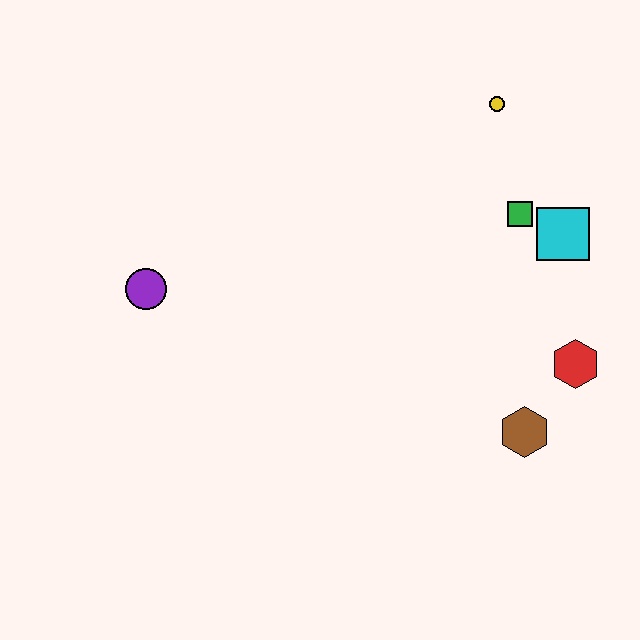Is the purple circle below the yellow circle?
Yes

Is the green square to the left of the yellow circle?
No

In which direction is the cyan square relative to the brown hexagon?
The cyan square is above the brown hexagon.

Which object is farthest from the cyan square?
The purple circle is farthest from the cyan square.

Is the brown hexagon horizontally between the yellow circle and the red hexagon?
Yes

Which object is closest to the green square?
The cyan square is closest to the green square.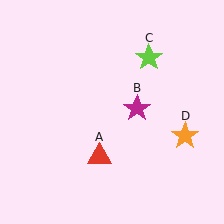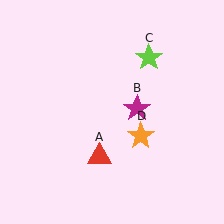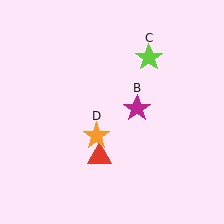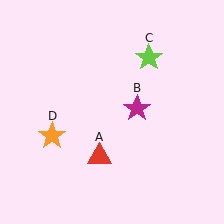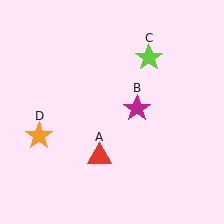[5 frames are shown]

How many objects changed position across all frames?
1 object changed position: orange star (object D).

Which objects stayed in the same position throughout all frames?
Red triangle (object A) and magenta star (object B) and lime star (object C) remained stationary.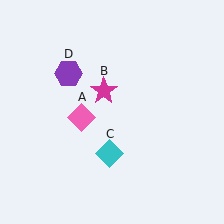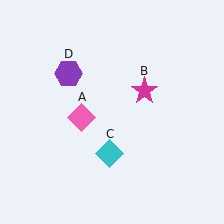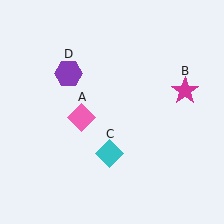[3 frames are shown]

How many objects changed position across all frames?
1 object changed position: magenta star (object B).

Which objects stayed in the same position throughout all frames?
Pink diamond (object A) and cyan diamond (object C) and purple hexagon (object D) remained stationary.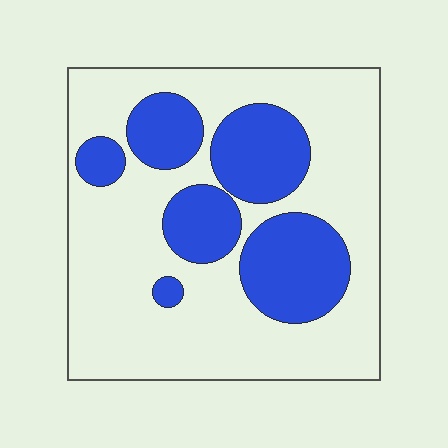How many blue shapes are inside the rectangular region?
6.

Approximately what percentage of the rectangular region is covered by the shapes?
Approximately 30%.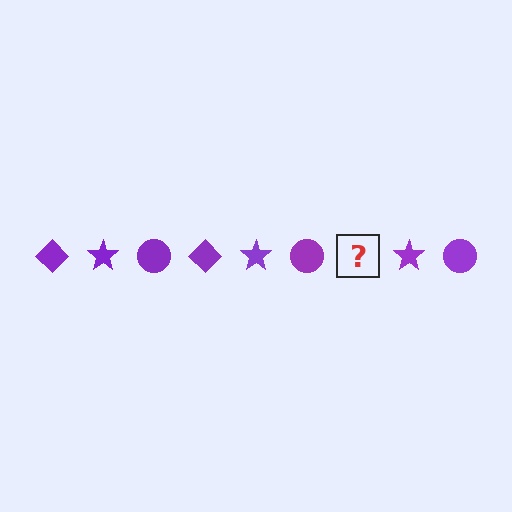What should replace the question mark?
The question mark should be replaced with a purple diamond.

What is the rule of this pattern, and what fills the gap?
The rule is that the pattern cycles through diamond, star, circle shapes in purple. The gap should be filled with a purple diamond.